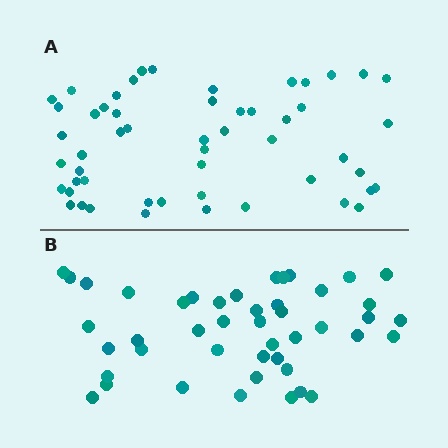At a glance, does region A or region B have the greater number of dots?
Region A (the top region) has more dots.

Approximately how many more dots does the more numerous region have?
Region A has roughly 8 or so more dots than region B.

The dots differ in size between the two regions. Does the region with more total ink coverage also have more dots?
No. Region B has more total ink coverage because its dots are larger, but region A actually contains more individual dots. Total area can be misleading — the number of items is what matters here.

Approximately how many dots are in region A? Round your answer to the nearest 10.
About 50 dots. (The exact count is 53, which rounds to 50.)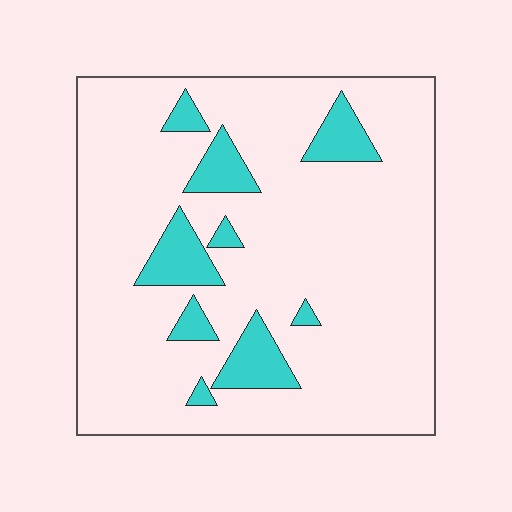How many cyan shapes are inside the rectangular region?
9.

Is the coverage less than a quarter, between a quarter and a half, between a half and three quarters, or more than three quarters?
Less than a quarter.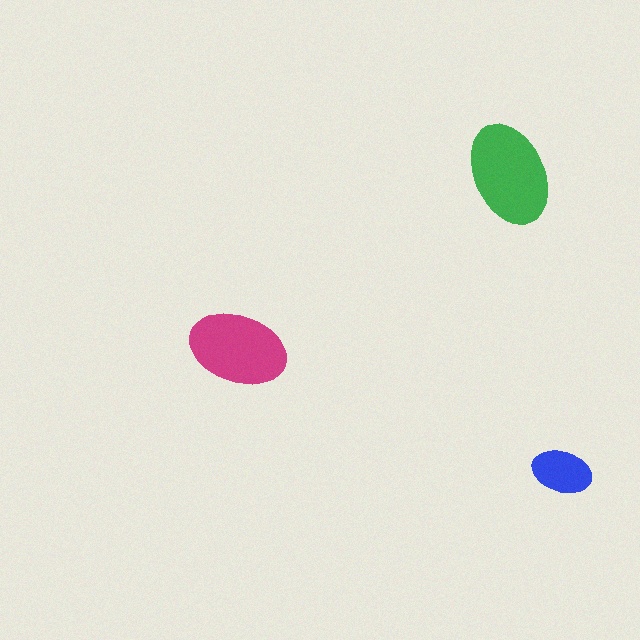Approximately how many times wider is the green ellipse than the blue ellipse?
About 1.5 times wider.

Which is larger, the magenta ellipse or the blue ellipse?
The magenta one.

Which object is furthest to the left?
The magenta ellipse is leftmost.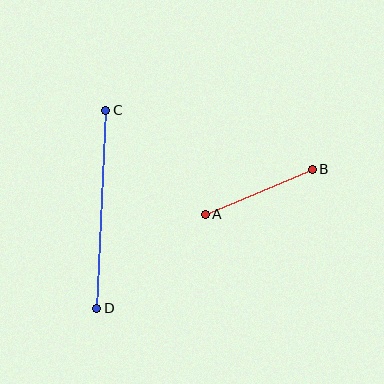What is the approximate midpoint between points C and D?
The midpoint is at approximately (101, 209) pixels.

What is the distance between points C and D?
The distance is approximately 198 pixels.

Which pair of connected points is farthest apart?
Points C and D are farthest apart.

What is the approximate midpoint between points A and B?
The midpoint is at approximately (259, 192) pixels.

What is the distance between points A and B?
The distance is approximately 116 pixels.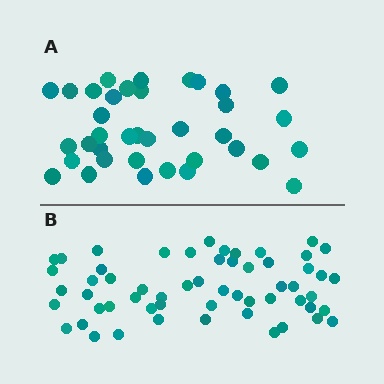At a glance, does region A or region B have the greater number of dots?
Region B (the bottom region) has more dots.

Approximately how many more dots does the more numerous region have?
Region B has approximately 20 more dots than region A.